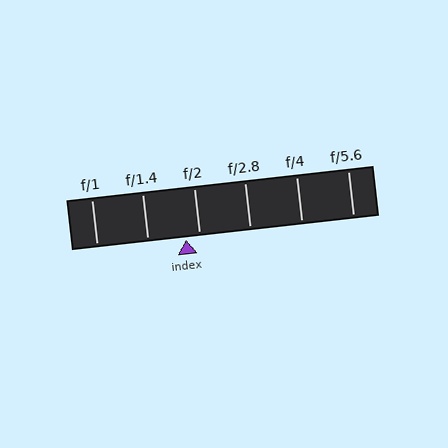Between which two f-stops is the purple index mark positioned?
The index mark is between f/1.4 and f/2.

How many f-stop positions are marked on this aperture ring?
There are 6 f-stop positions marked.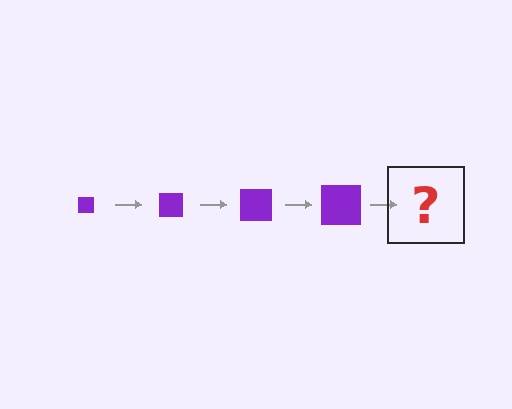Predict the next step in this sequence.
The next step is a purple square, larger than the previous one.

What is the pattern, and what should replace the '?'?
The pattern is that the square gets progressively larger each step. The '?' should be a purple square, larger than the previous one.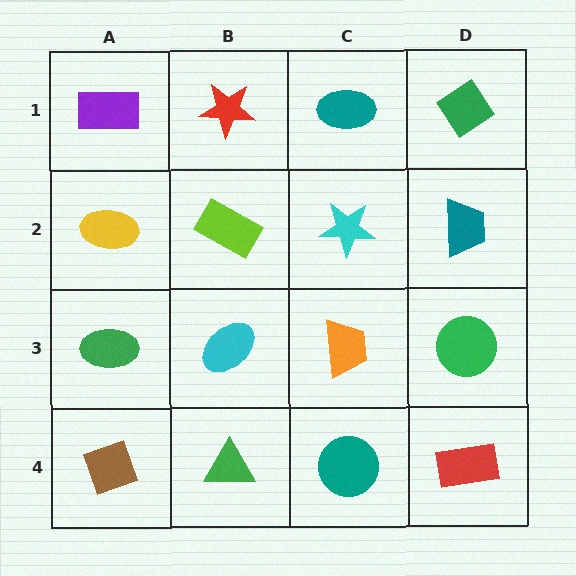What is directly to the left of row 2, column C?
A lime rectangle.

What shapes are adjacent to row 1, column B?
A lime rectangle (row 2, column B), a purple rectangle (row 1, column A), a teal ellipse (row 1, column C).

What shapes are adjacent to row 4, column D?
A green circle (row 3, column D), a teal circle (row 4, column C).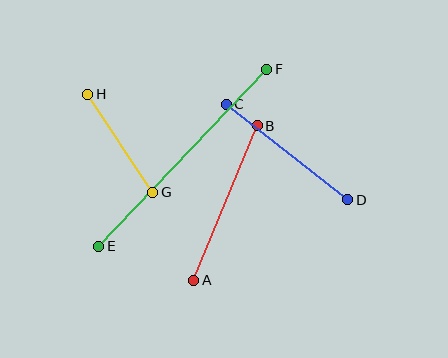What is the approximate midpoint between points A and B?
The midpoint is at approximately (226, 203) pixels.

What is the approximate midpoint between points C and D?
The midpoint is at approximately (287, 152) pixels.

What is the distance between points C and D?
The distance is approximately 155 pixels.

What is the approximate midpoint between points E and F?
The midpoint is at approximately (183, 158) pixels.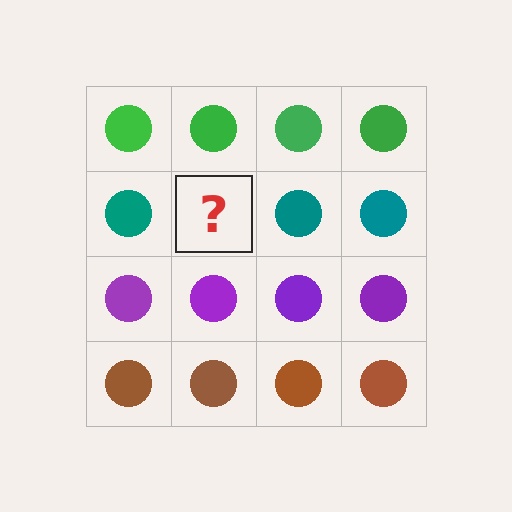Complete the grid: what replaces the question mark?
The question mark should be replaced with a teal circle.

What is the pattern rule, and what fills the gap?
The rule is that each row has a consistent color. The gap should be filled with a teal circle.